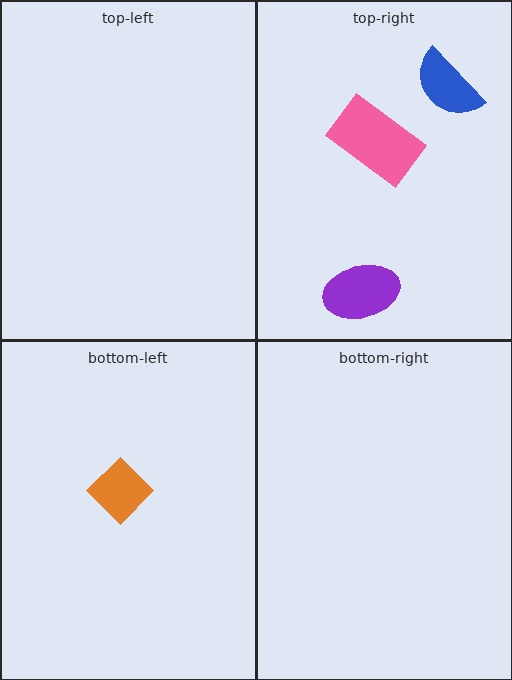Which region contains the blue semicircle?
The top-right region.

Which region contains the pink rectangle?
The top-right region.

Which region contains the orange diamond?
The bottom-left region.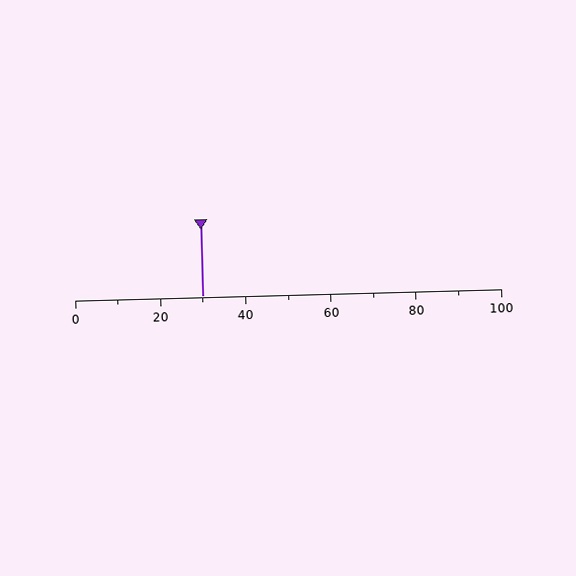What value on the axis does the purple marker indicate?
The marker indicates approximately 30.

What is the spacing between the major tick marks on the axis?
The major ticks are spaced 20 apart.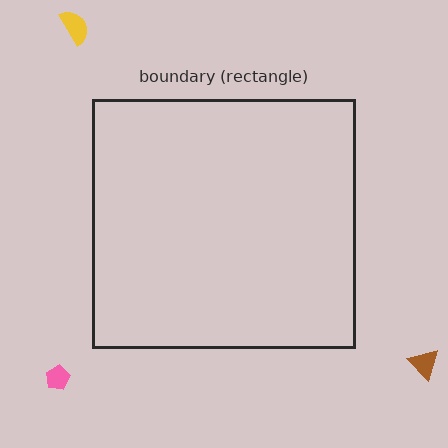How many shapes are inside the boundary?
0 inside, 3 outside.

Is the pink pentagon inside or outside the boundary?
Outside.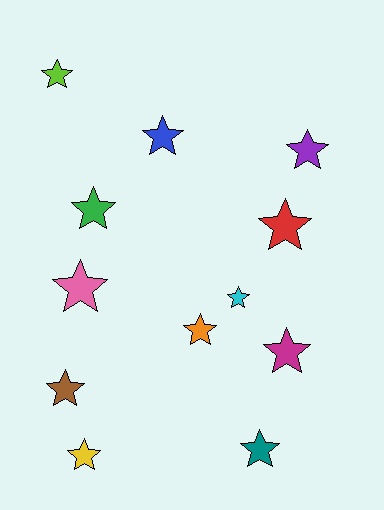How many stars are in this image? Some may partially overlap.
There are 12 stars.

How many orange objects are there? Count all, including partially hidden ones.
There is 1 orange object.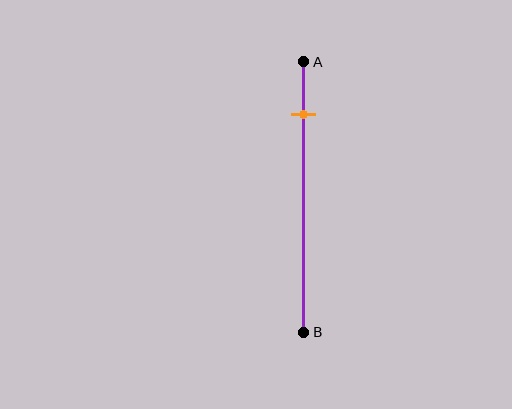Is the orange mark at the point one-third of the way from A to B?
No, the mark is at about 20% from A, not at the 33% one-third point.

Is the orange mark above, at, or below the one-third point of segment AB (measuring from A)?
The orange mark is above the one-third point of segment AB.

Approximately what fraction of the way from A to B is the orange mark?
The orange mark is approximately 20% of the way from A to B.